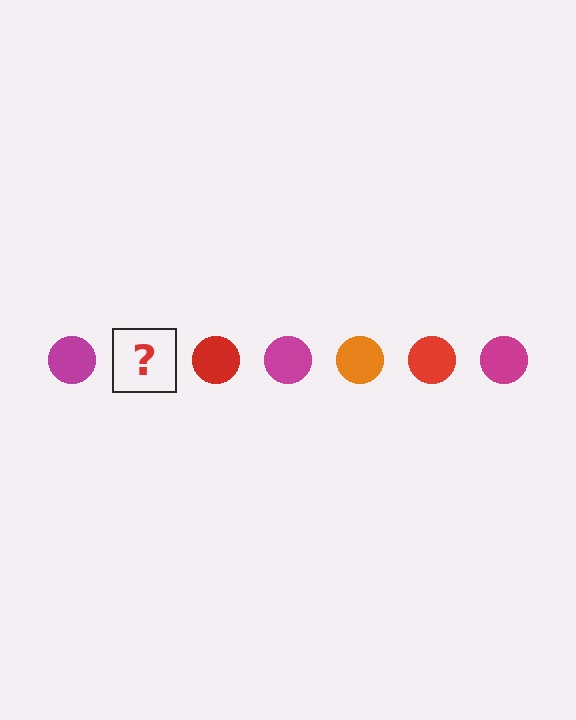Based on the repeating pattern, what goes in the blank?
The blank should be an orange circle.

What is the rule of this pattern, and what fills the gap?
The rule is that the pattern cycles through magenta, orange, red circles. The gap should be filled with an orange circle.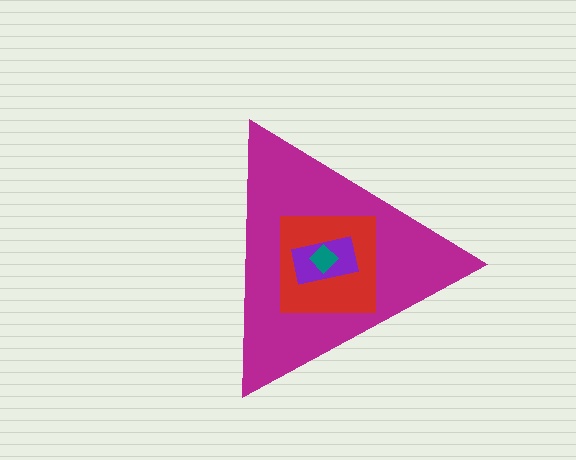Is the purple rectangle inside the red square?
Yes.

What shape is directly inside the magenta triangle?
The red square.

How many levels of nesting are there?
4.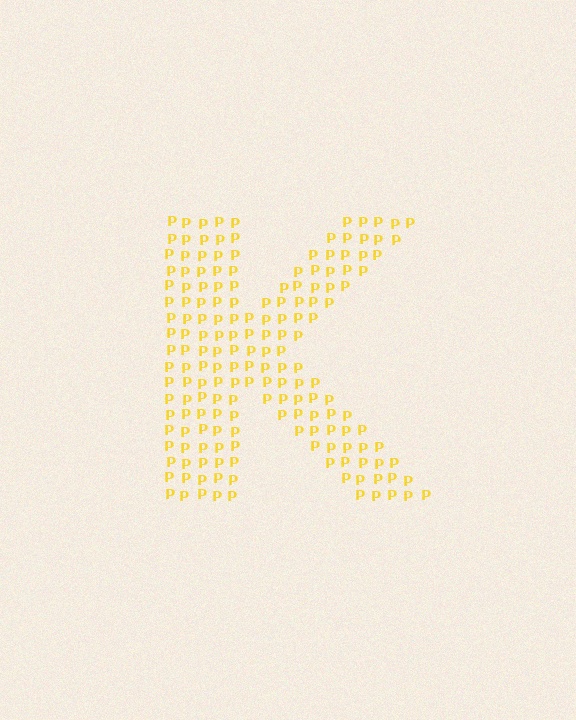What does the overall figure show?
The overall figure shows the letter K.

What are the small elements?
The small elements are letter P's.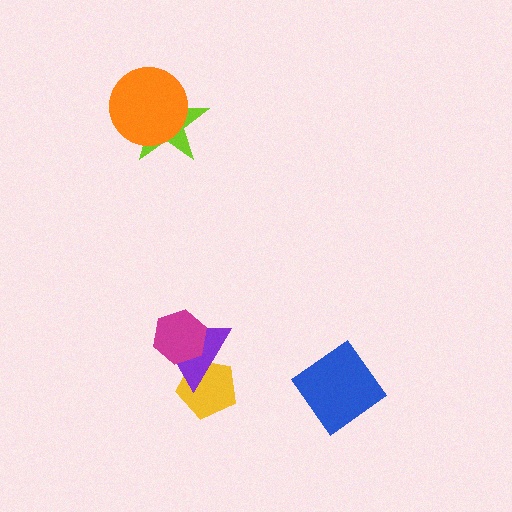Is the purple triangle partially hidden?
Yes, it is partially covered by another shape.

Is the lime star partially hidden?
Yes, it is partially covered by another shape.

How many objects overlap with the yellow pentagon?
1 object overlaps with the yellow pentagon.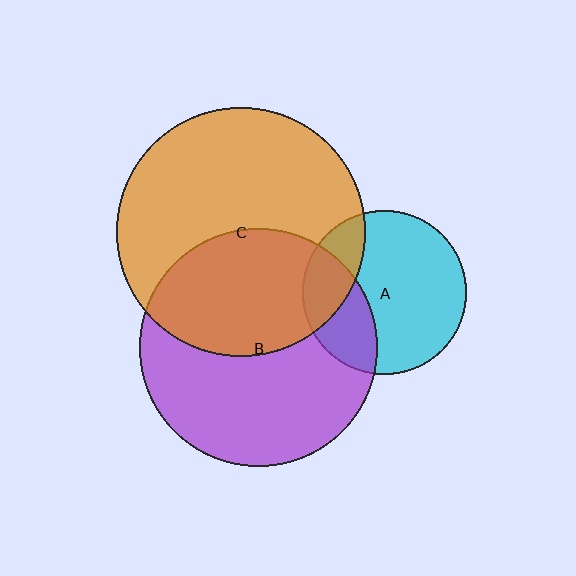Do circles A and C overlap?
Yes.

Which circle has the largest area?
Circle C (orange).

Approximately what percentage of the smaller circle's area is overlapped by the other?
Approximately 20%.